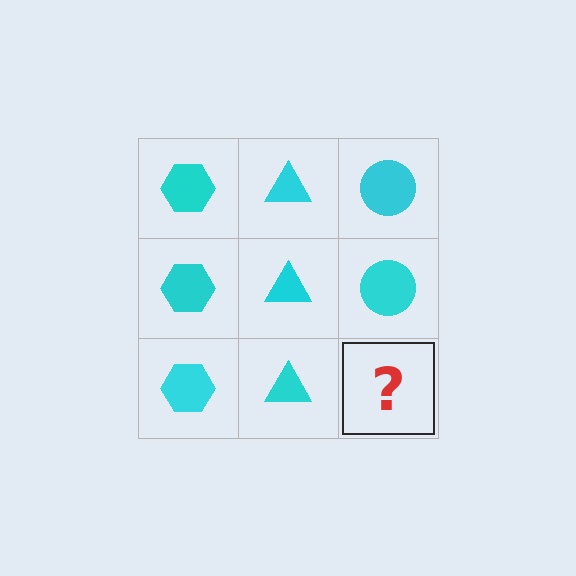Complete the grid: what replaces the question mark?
The question mark should be replaced with a cyan circle.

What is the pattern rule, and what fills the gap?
The rule is that each column has a consistent shape. The gap should be filled with a cyan circle.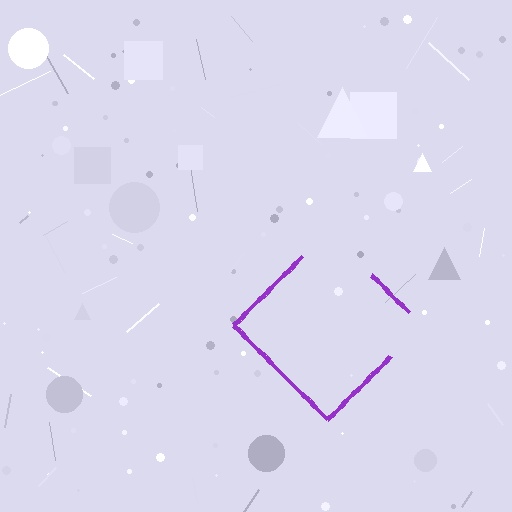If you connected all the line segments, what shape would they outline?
They would outline a diamond.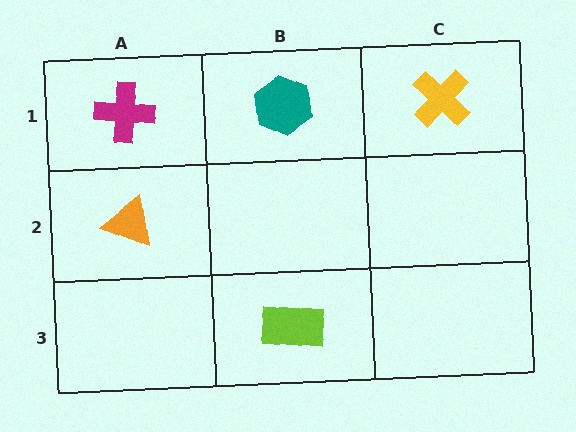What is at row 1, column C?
A yellow cross.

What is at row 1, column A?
A magenta cross.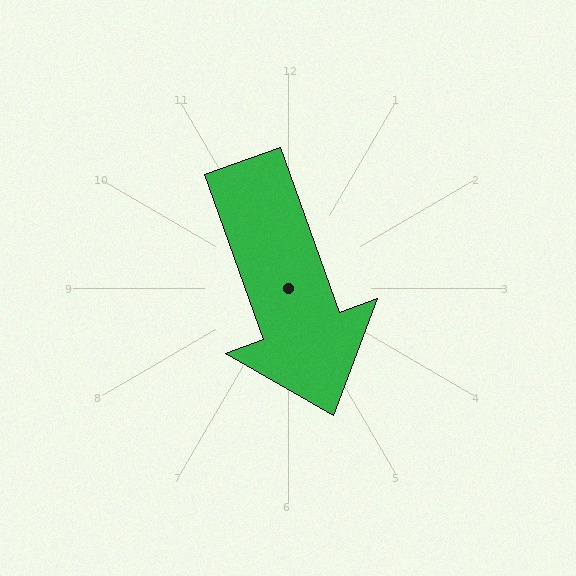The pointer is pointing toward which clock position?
Roughly 5 o'clock.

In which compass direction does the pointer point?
South.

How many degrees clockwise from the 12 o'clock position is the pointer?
Approximately 160 degrees.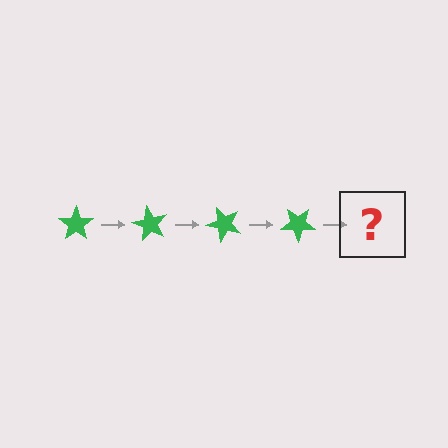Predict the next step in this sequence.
The next step is a green star rotated 240 degrees.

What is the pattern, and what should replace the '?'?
The pattern is that the star rotates 60 degrees each step. The '?' should be a green star rotated 240 degrees.